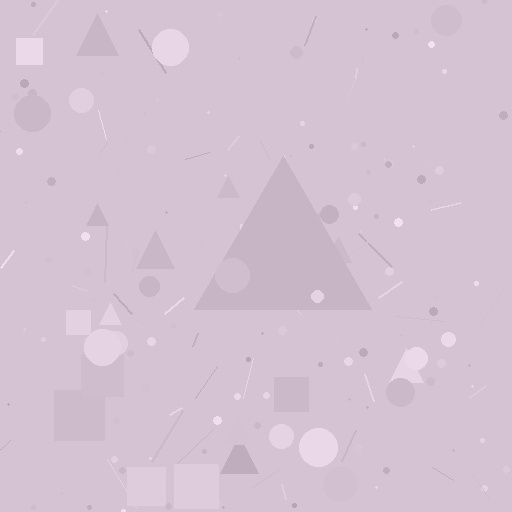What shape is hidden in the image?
A triangle is hidden in the image.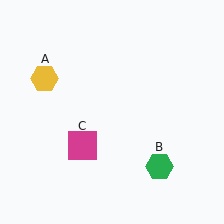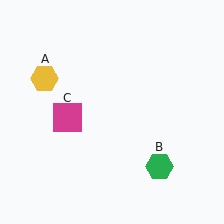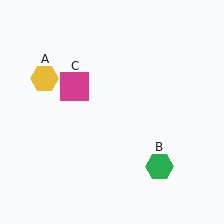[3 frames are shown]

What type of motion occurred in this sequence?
The magenta square (object C) rotated clockwise around the center of the scene.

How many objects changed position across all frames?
1 object changed position: magenta square (object C).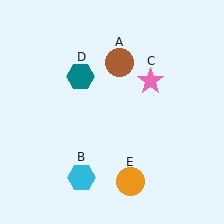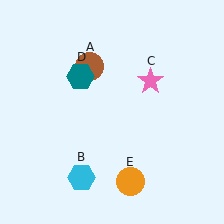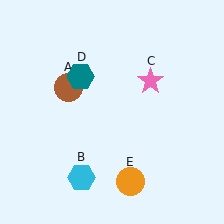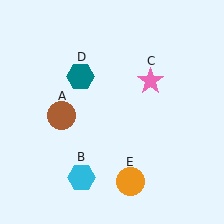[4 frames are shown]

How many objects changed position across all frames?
1 object changed position: brown circle (object A).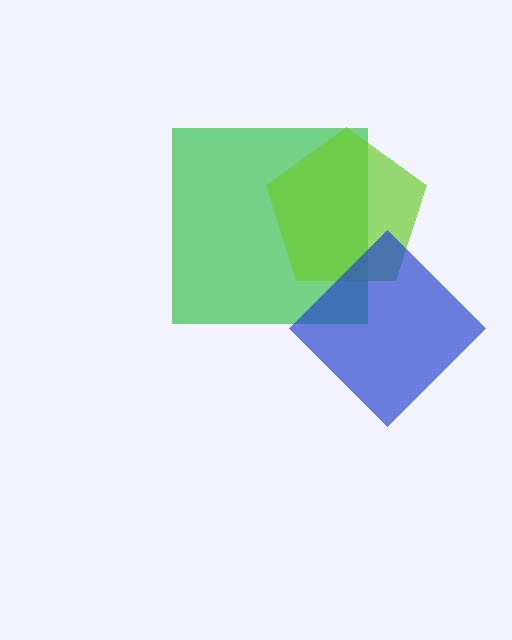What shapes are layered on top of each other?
The layered shapes are: a green square, a lime pentagon, a blue diamond.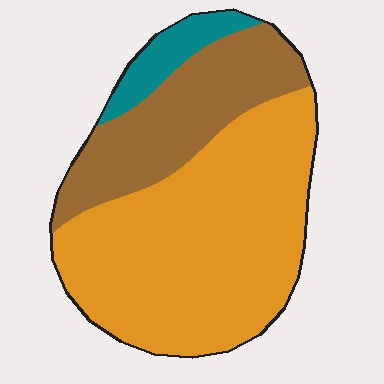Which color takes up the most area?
Orange, at roughly 65%.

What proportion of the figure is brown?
Brown covers 29% of the figure.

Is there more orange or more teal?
Orange.